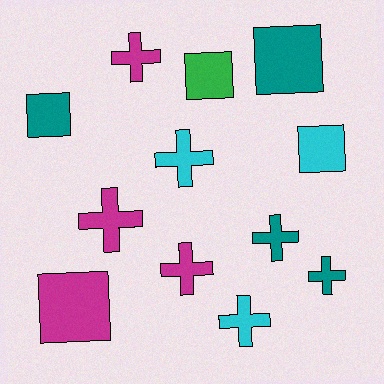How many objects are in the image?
There are 12 objects.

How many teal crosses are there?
There are 2 teal crosses.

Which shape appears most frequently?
Cross, with 7 objects.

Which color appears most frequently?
Teal, with 4 objects.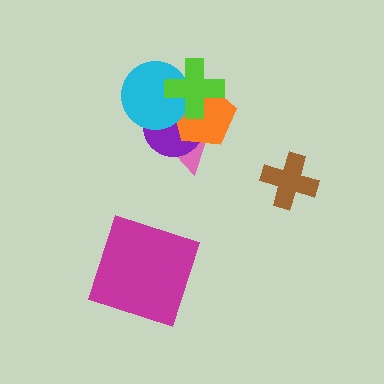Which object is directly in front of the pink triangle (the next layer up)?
The purple circle is directly in front of the pink triangle.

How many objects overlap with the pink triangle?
4 objects overlap with the pink triangle.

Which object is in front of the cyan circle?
The lime cross is in front of the cyan circle.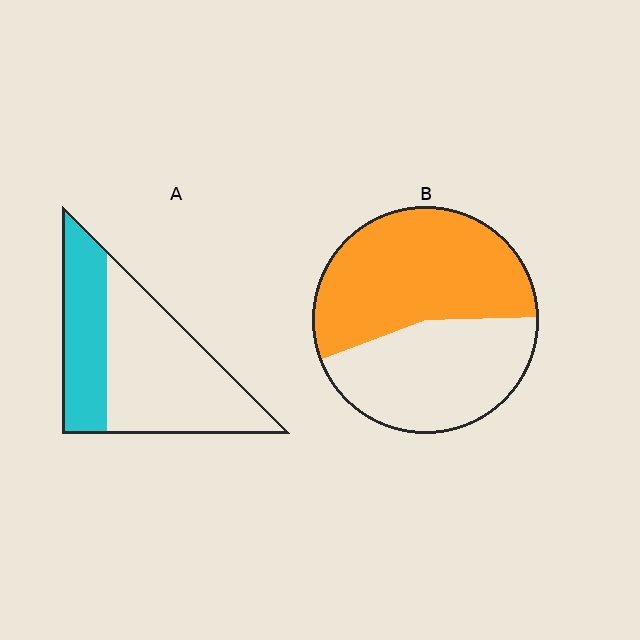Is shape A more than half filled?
No.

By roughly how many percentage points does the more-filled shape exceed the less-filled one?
By roughly 20 percentage points (B over A).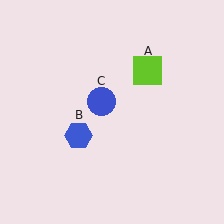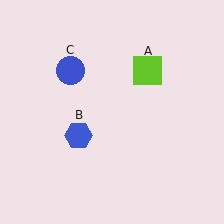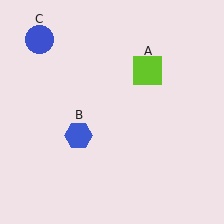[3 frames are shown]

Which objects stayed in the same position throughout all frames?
Lime square (object A) and blue hexagon (object B) remained stationary.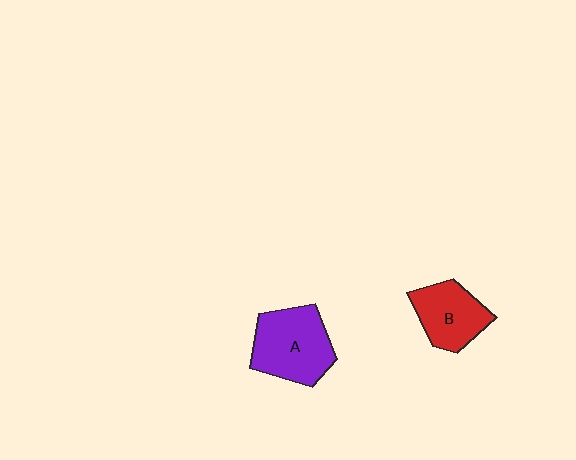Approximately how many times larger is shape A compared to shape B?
Approximately 1.3 times.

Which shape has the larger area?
Shape A (purple).